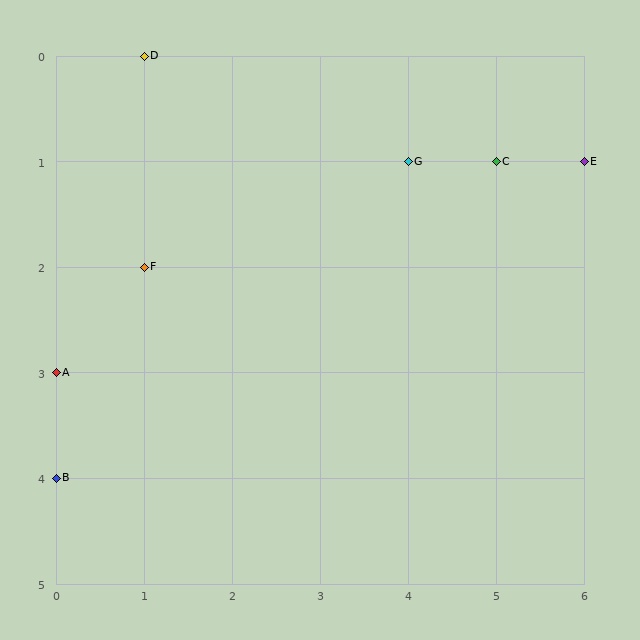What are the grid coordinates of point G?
Point G is at grid coordinates (4, 1).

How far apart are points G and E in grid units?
Points G and E are 2 columns apart.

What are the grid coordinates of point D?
Point D is at grid coordinates (1, 0).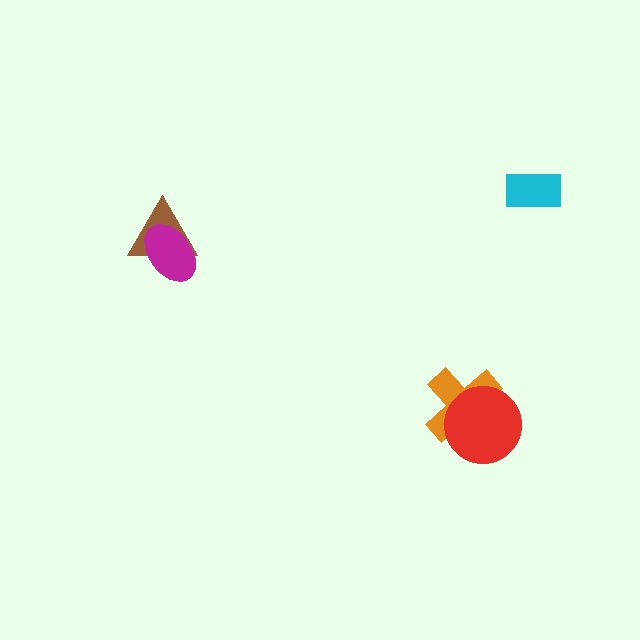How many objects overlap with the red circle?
1 object overlaps with the red circle.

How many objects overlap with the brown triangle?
1 object overlaps with the brown triangle.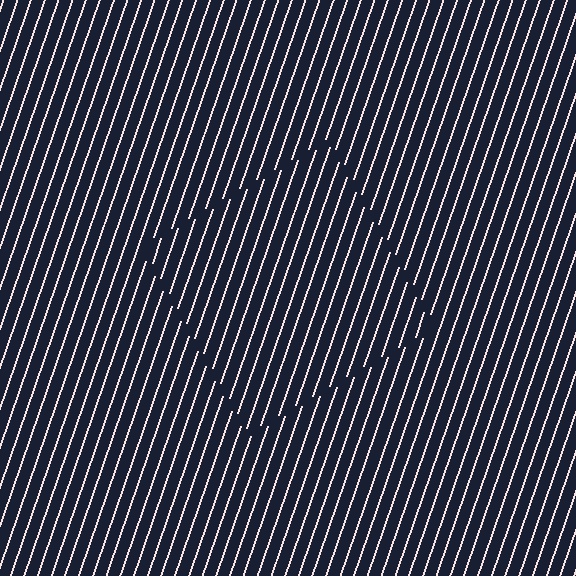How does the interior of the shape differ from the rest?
The interior of the shape contains the same grating, shifted by half a period — the contour is defined by the phase discontinuity where line-ends from the inner and outer gratings abut.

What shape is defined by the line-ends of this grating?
An illusory square. The interior of the shape contains the same grating, shifted by half a period — the contour is defined by the phase discontinuity where line-ends from the inner and outer gratings abut.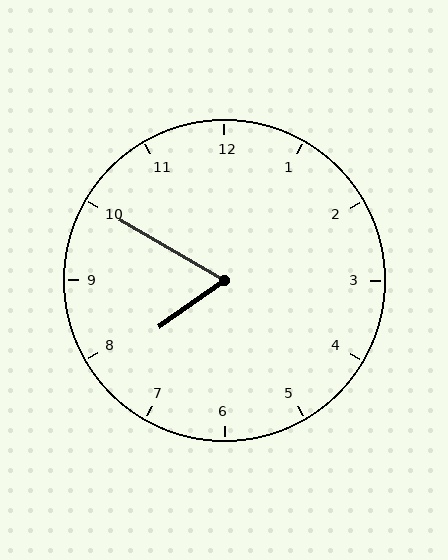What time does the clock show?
7:50.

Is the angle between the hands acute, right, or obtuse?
It is acute.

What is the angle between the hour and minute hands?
Approximately 65 degrees.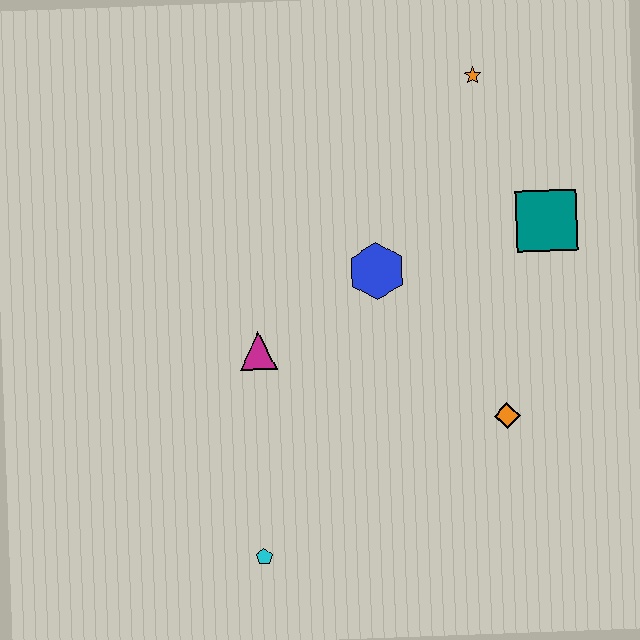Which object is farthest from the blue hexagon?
The cyan pentagon is farthest from the blue hexagon.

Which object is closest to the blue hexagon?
The magenta triangle is closest to the blue hexagon.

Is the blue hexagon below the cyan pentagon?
No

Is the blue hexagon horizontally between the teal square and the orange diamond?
No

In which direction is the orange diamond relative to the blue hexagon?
The orange diamond is below the blue hexagon.